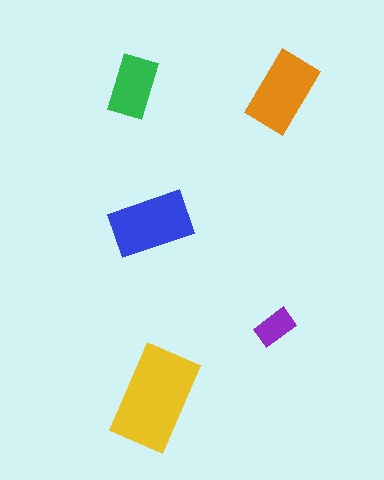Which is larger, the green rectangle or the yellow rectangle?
The yellow one.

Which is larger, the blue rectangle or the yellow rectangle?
The yellow one.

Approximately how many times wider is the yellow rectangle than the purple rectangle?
About 2.5 times wider.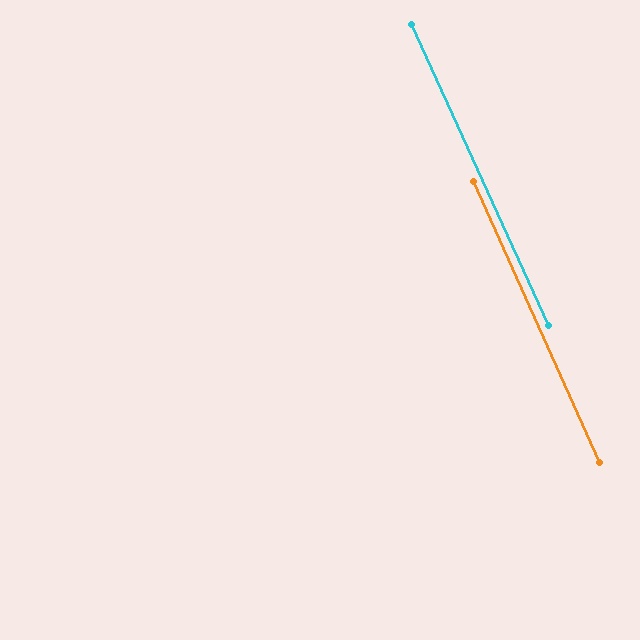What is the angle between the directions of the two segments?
Approximately 0 degrees.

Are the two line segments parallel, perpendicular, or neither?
Parallel — their directions differ by only 0.2°.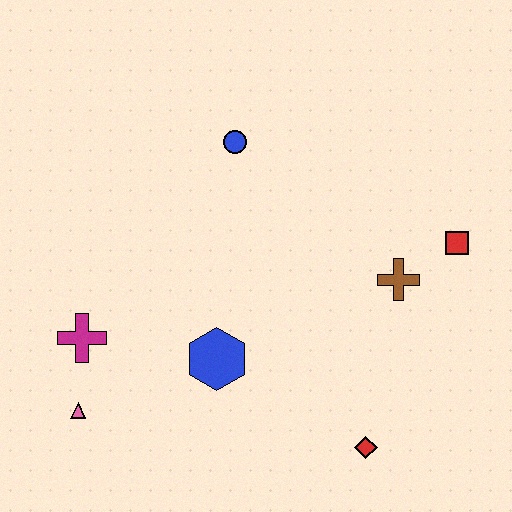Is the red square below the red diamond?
No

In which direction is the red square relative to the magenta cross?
The red square is to the right of the magenta cross.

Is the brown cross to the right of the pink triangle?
Yes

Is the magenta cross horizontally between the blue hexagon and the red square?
No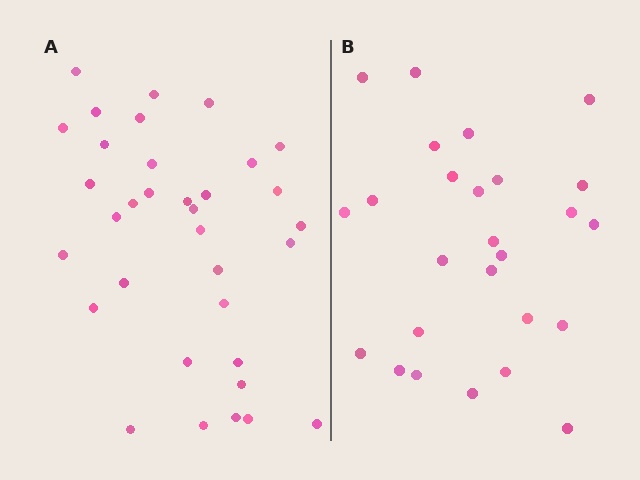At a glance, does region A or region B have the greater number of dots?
Region A (the left region) has more dots.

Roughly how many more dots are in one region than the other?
Region A has roughly 8 or so more dots than region B.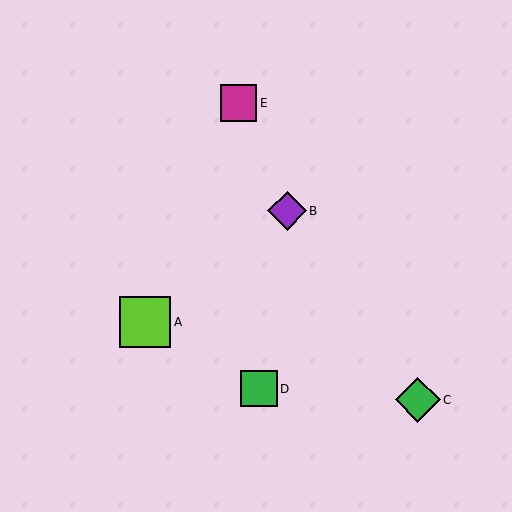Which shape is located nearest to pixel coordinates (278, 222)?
The purple diamond (labeled B) at (287, 211) is nearest to that location.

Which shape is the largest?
The lime square (labeled A) is the largest.